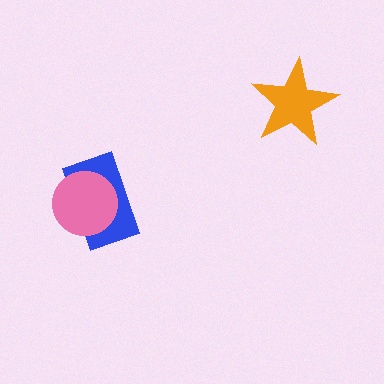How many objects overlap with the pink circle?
1 object overlaps with the pink circle.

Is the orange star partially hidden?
No, no other shape covers it.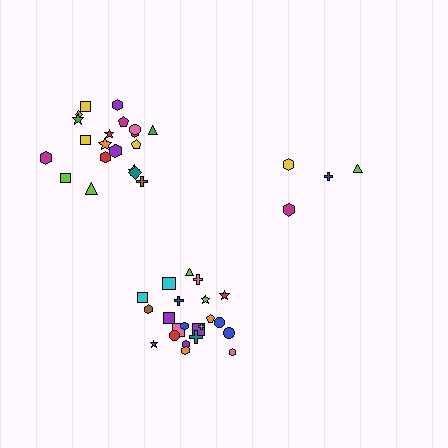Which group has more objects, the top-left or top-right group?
The top-left group.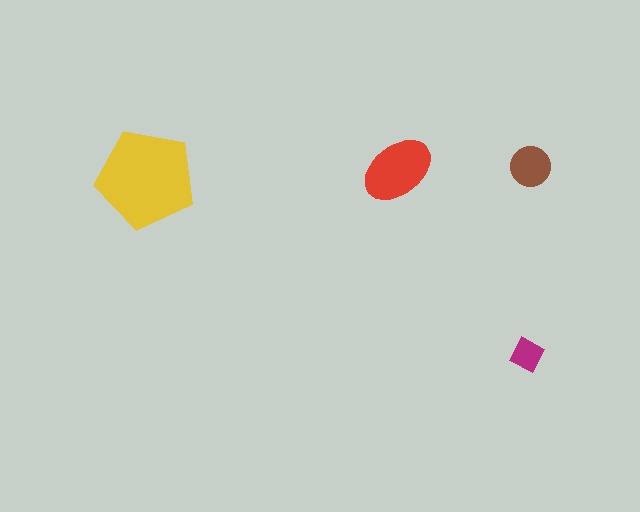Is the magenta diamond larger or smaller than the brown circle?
Smaller.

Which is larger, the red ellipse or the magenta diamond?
The red ellipse.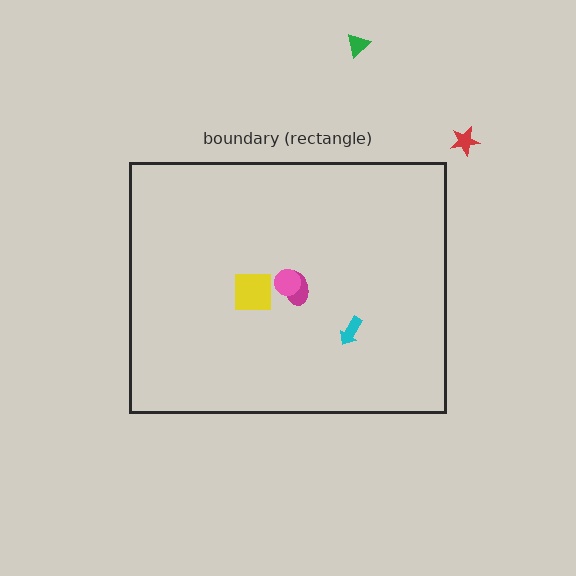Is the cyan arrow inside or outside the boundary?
Inside.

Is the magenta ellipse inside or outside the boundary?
Inside.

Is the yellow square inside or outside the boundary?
Inside.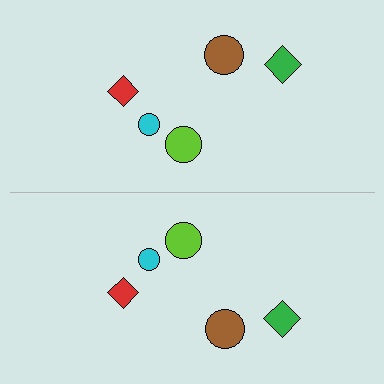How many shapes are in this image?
There are 10 shapes in this image.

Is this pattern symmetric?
Yes, this pattern has bilateral (reflection) symmetry.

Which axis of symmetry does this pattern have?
The pattern has a horizontal axis of symmetry running through the center of the image.